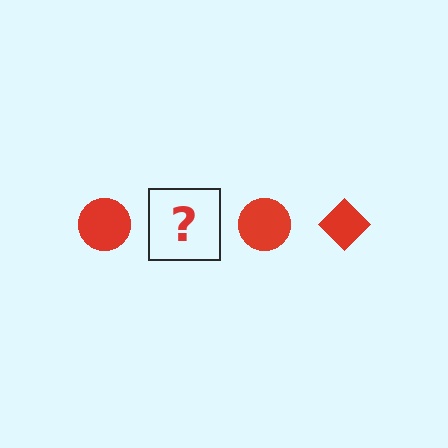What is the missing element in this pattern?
The missing element is a red diamond.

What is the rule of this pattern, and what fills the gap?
The rule is that the pattern cycles through circle, diamond shapes in red. The gap should be filled with a red diamond.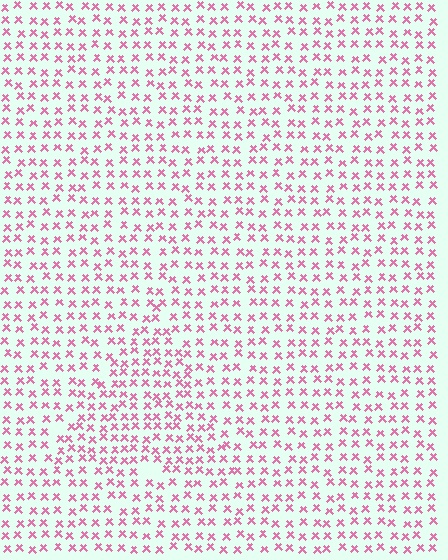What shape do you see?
I see a triangle.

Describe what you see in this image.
The image contains small pink elements arranged at two different densities. A triangle-shaped region is visible where the elements are more densely packed than the surrounding area.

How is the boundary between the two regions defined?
The boundary is defined by a change in element density (approximately 1.4x ratio). All elements are the same color, size, and shape.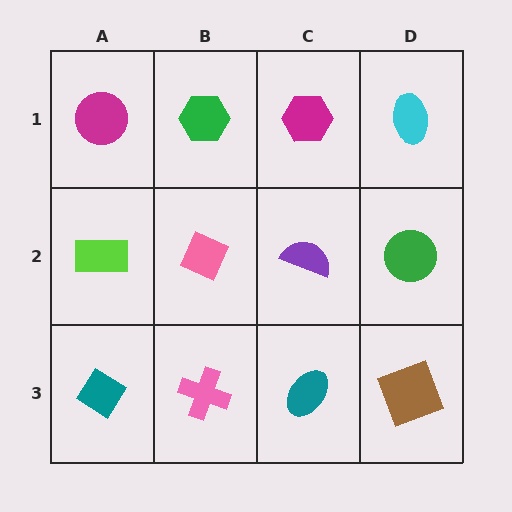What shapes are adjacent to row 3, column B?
A pink diamond (row 2, column B), a teal diamond (row 3, column A), a teal ellipse (row 3, column C).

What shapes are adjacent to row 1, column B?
A pink diamond (row 2, column B), a magenta circle (row 1, column A), a magenta hexagon (row 1, column C).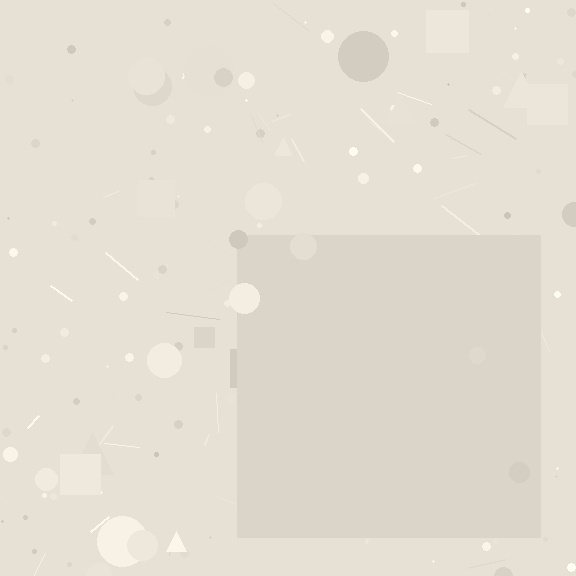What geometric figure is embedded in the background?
A square is embedded in the background.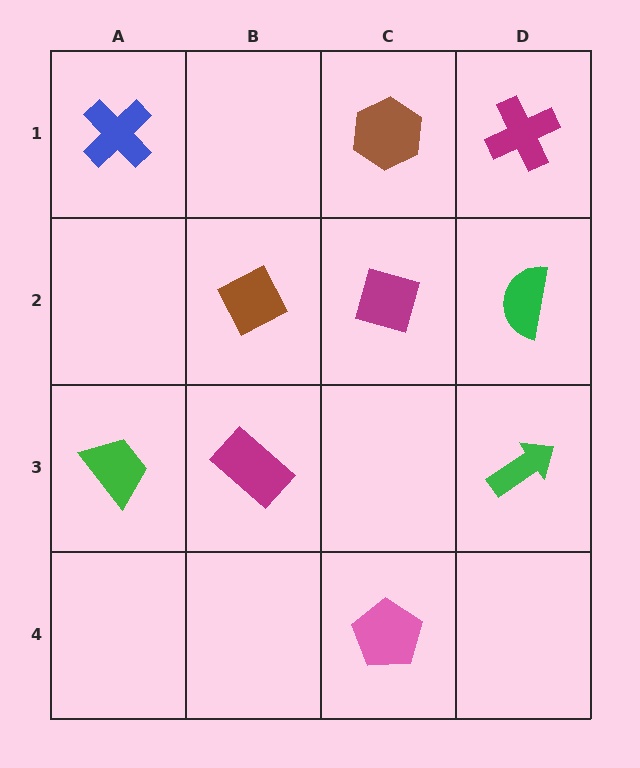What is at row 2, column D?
A green semicircle.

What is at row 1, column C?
A brown hexagon.